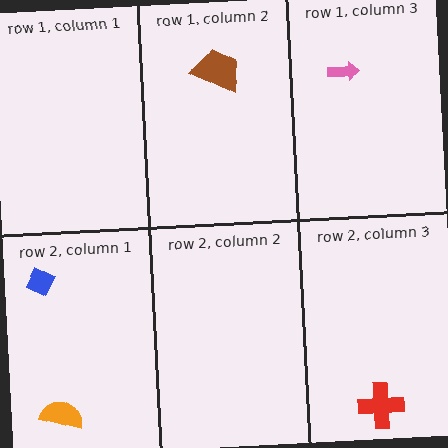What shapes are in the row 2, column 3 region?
The red cross.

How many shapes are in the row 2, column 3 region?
1.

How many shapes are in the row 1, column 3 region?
1.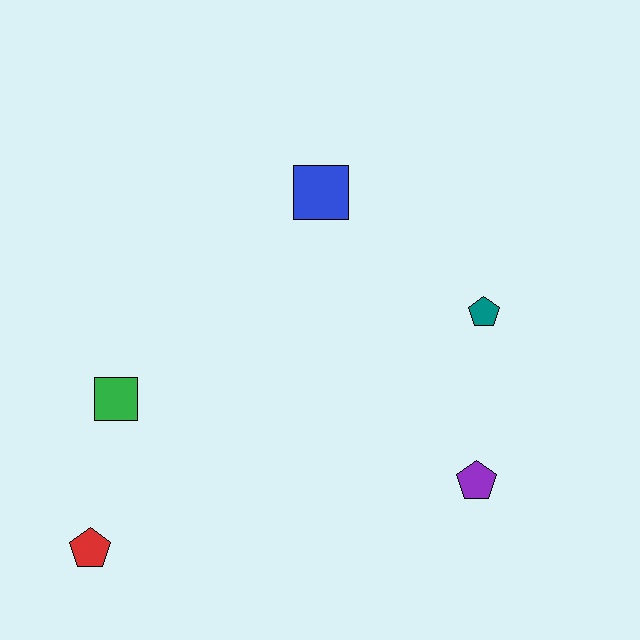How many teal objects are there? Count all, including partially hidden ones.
There is 1 teal object.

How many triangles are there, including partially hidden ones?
There are no triangles.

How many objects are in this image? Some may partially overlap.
There are 5 objects.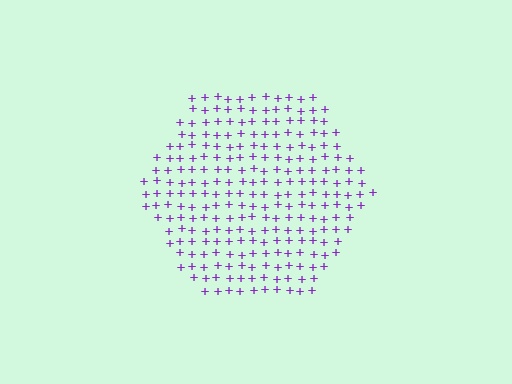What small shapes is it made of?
It is made of small plus signs.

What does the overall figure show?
The overall figure shows a hexagon.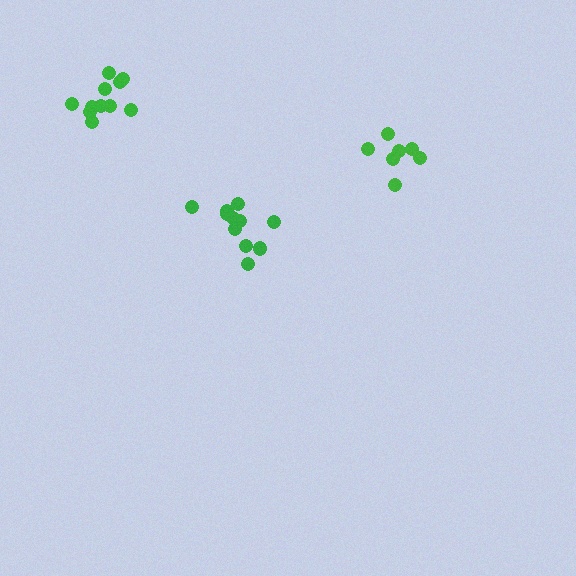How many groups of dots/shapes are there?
There are 3 groups.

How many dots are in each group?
Group 1: 11 dots, Group 2: 11 dots, Group 3: 7 dots (29 total).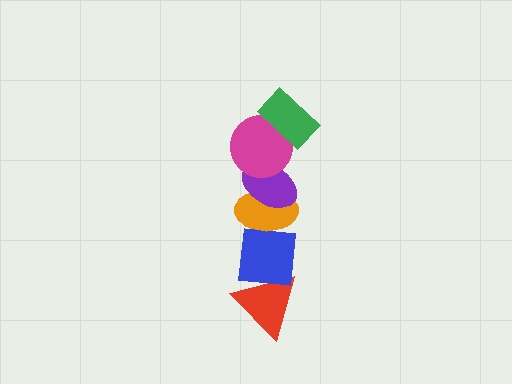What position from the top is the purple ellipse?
The purple ellipse is 3rd from the top.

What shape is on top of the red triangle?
The blue square is on top of the red triangle.